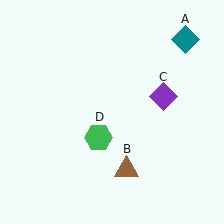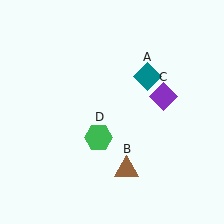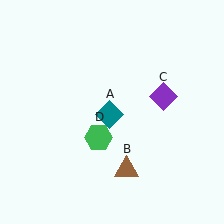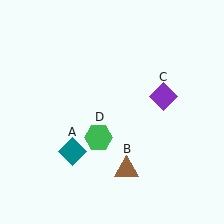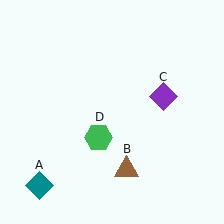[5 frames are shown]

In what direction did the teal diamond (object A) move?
The teal diamond (object A) moved down and to the left.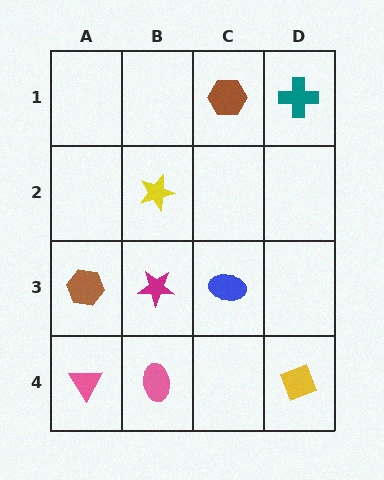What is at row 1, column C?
A brown hexagon.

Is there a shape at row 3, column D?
No, that cell is empty.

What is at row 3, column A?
A brown hexagon.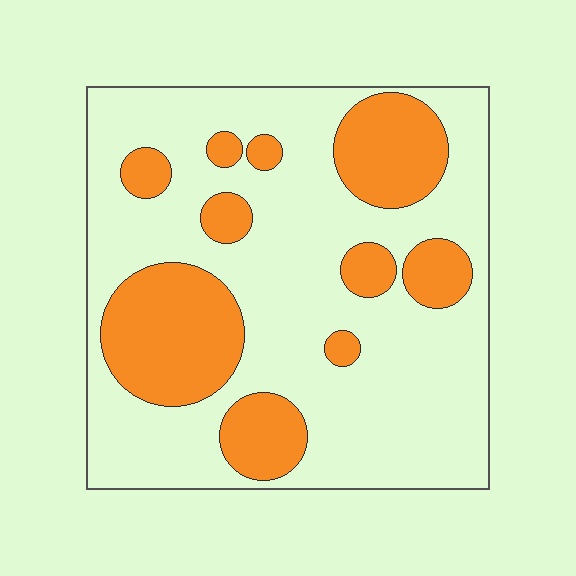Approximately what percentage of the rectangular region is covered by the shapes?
Approximately 30%.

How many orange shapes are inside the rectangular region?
10.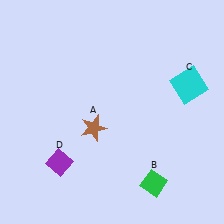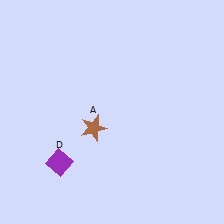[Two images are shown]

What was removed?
The cyan square (C), the green diamond (B) were removed in Image 2.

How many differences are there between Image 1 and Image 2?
There are 2 differences between the two images.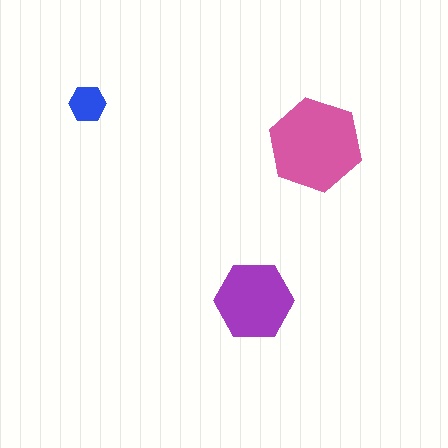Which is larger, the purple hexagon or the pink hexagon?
The pink one.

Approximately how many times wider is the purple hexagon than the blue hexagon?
About 2 times wider.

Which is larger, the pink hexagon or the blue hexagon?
The pink one.